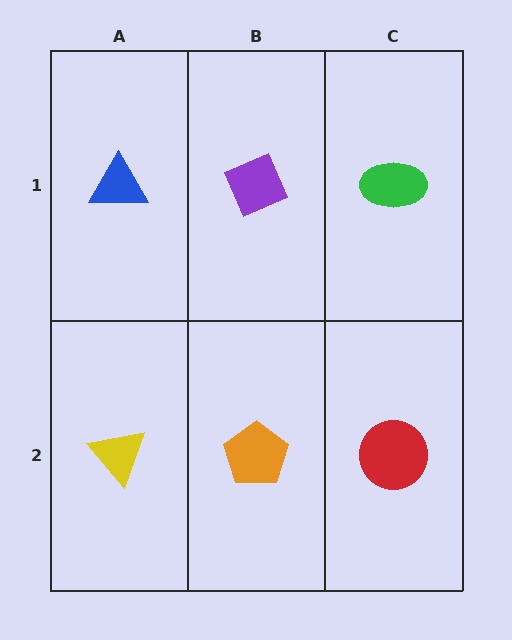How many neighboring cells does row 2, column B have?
3.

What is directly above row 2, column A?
A blue triangle.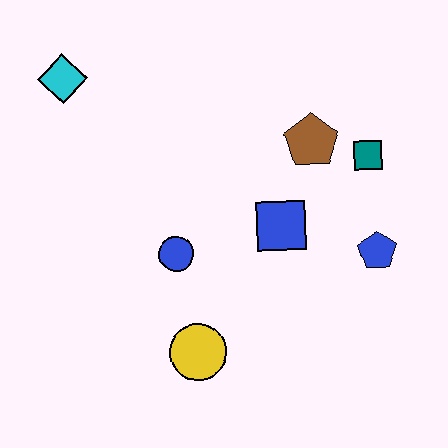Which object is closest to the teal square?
The brown pentagon is closest to the teal square.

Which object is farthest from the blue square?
The cyan diamond is farthest from the blue square.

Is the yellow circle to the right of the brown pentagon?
No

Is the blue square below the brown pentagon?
Yes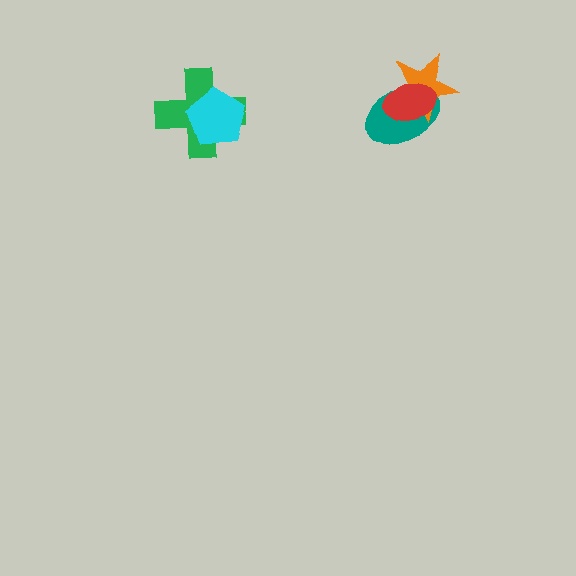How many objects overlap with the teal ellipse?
2 objects overlap with the teal ellipse.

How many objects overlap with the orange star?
2 objects overlap with the orange star.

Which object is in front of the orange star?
The red ellipse is in front of the orange star.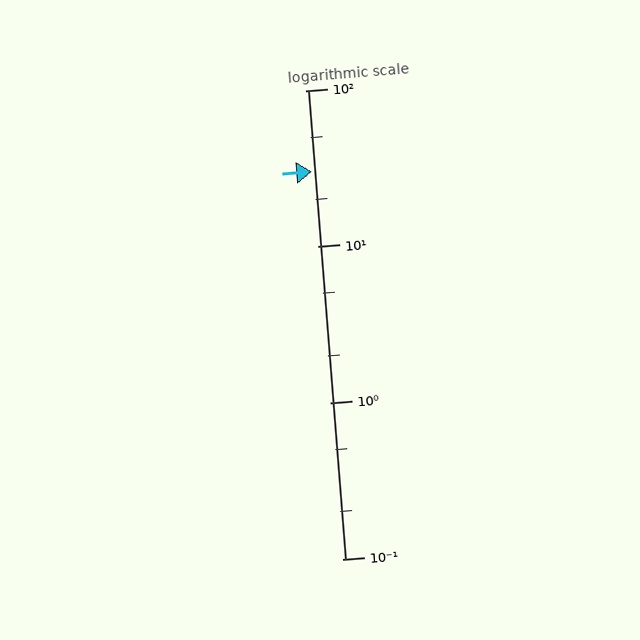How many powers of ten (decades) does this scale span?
The scale spans 3 decades, from 0.1 to 100.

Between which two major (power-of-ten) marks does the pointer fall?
The pointer is between 10 and 100.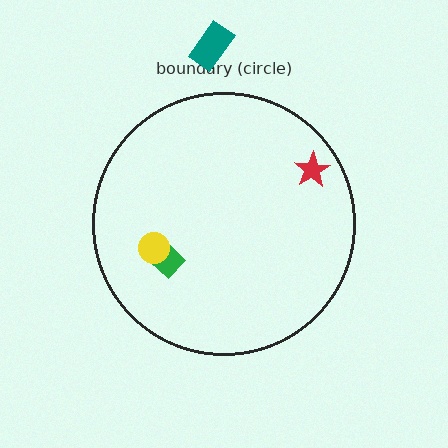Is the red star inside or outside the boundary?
Inside.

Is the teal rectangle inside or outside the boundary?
Outside.